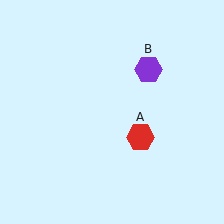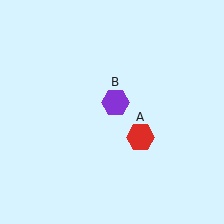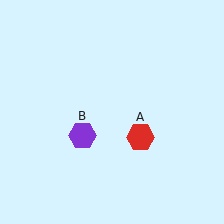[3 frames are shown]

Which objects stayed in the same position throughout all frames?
Red hexagon (object A) remained stationary.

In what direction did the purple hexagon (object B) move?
The purple hexagon (object B) moved down and to the left.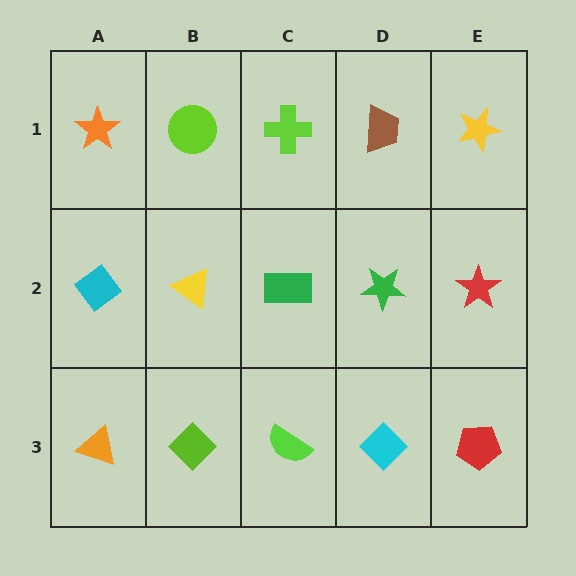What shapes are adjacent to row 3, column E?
A red star (row 2, column E), a cyan diamond (row 3, column D).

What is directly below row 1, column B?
A yellow triangle.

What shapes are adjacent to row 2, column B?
A lime circle (row 1, column B), a lime diamond (row 3, column B), a cyan diamond (row 2, column A), a green rectangle (row 2, column C).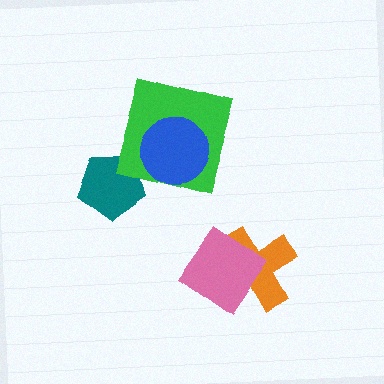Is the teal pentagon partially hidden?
No, no other shape covers it.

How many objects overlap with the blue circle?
1 object overlaps with the blue circle.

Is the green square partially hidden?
Yes, it is partially covered by another shape.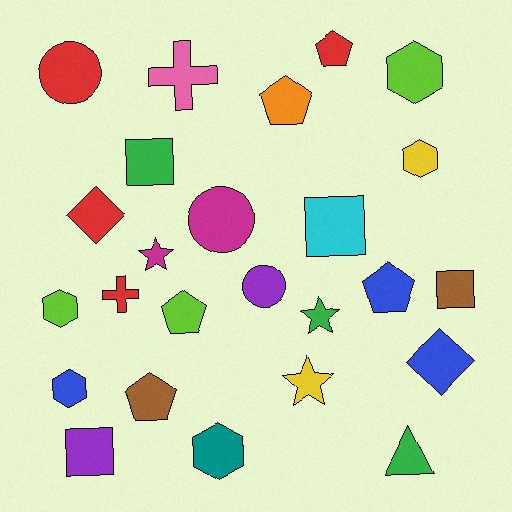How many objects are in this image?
There are 25 objects.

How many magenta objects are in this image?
There are 2 magenta objects.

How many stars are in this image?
There are 3 stars.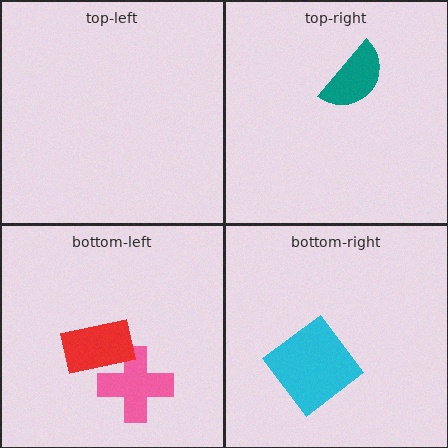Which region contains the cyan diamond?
The bottom-right region.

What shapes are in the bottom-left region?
The pink cross, the red rectangle.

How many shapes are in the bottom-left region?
2.